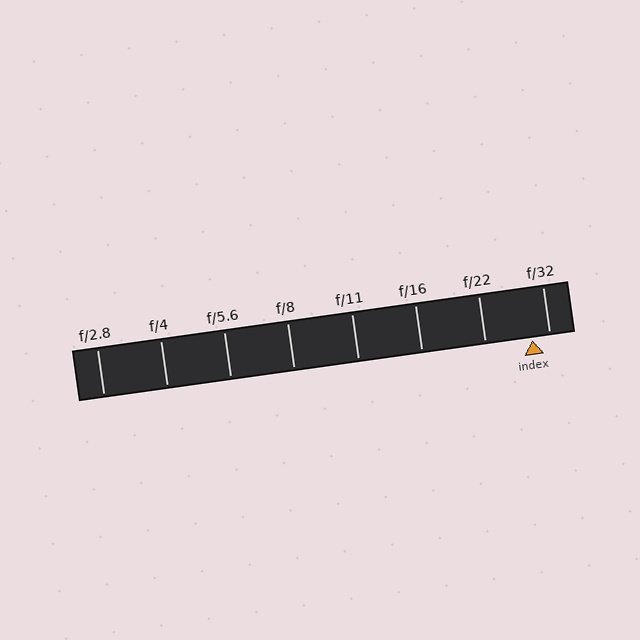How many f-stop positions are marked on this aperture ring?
There are 8 f-stop positions marked.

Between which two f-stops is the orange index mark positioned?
The index mark is between f/22 and f/32.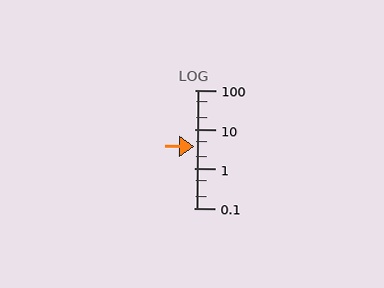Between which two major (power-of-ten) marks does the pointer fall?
The pointer is between 1 and 10.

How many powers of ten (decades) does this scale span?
The scale spans 3 decades, from 0.1 to 100.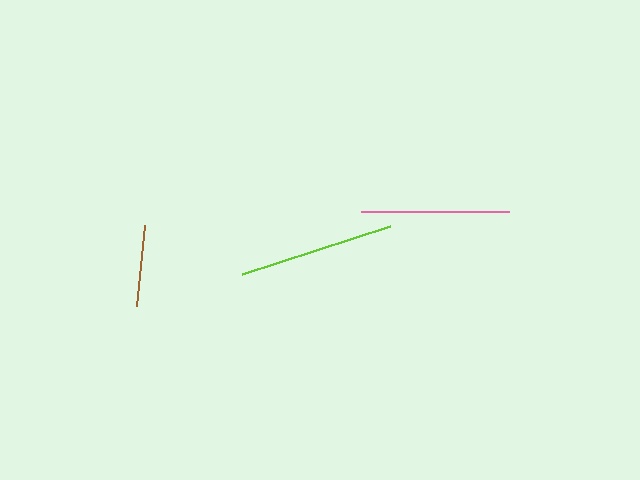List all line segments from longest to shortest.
From longest to shortest: lime, pink, brown.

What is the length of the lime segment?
The lime segment is approximately 155 pixels long.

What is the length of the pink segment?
The pink segment is approximately 148 pixels long.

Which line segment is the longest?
The lime line is the longest at approximately 155 pixels.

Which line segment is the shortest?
The brown line is the shortest at approximately 81 pixels.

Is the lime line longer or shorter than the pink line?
The lime line is longer than the pink line.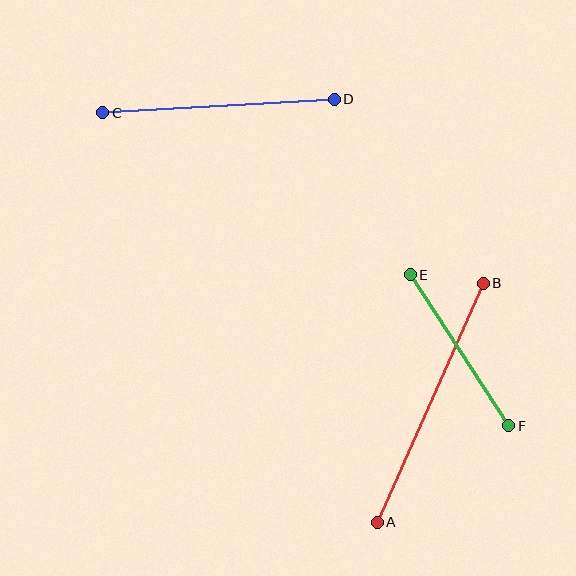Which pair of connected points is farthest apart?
Points A and B are farthest apart.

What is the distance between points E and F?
The distance is approximately 180 pixels.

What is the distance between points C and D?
The distance is approximately 232 pixels.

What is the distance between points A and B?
The distance is approximately 262 pixels.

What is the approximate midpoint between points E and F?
The midpoint is at approximately (460, 350) pixels.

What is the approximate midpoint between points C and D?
The midpoint is at approximately (218, 106) pixels.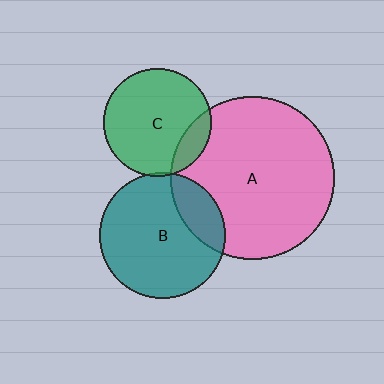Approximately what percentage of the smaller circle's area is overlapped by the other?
Approximately 20%.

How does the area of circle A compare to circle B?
Approximately 1.7 times.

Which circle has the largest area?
Circle A (pink).